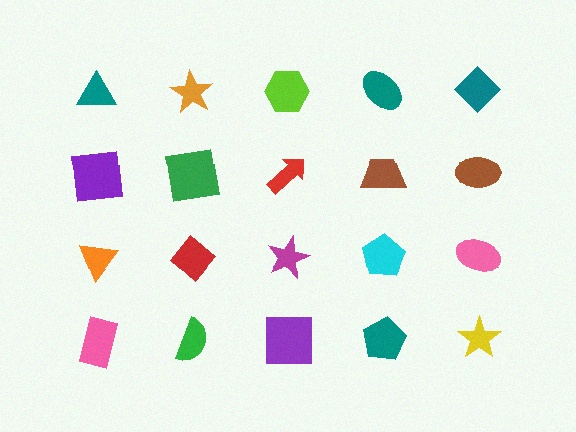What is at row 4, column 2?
A green semicircle.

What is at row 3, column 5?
A pink ellipse.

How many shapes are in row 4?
5 shapes.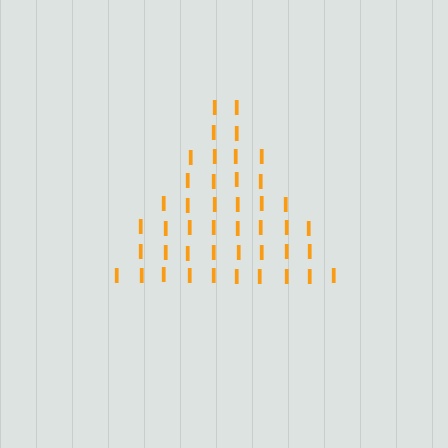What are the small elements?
The small elements are letter I's.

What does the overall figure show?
The overall figure shows a triangle.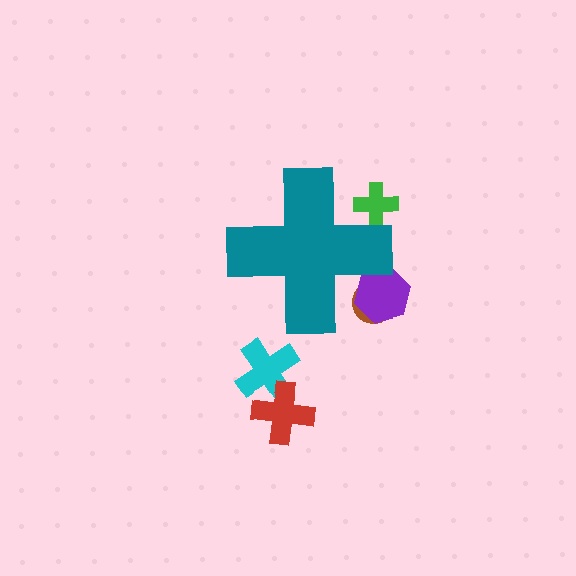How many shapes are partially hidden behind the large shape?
3 shapes are partially hidden.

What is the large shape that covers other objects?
A teal cross.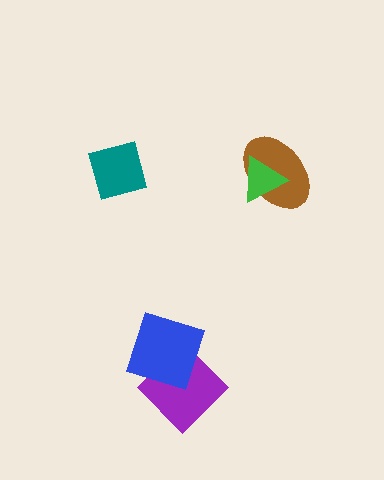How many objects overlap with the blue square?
1 object overlaps with the blue square.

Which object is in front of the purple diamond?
The blue square is in front of the purple diamond.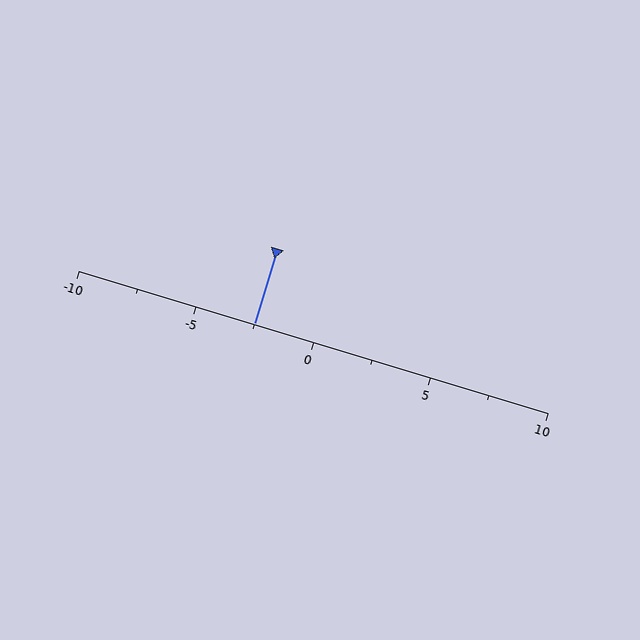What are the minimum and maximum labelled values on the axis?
The axis runs from -10 to 10.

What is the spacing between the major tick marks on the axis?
The major ticks are spaced 5 apart.